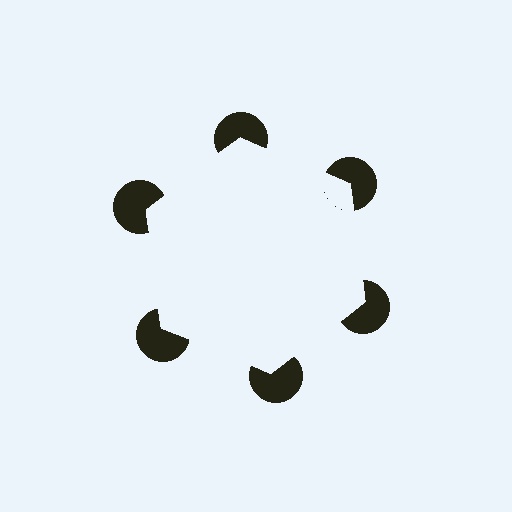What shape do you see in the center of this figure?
An illusory hexagon — its edges are inferred from the aligned wedge cuts in the pac-man discs, not physically drawn.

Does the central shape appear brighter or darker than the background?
It typically appears slightly brighter than the background, even though no actual brightness change is drawn.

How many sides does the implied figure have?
6 sides.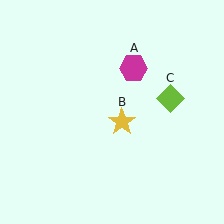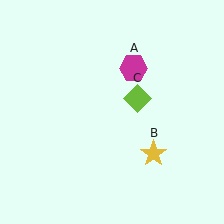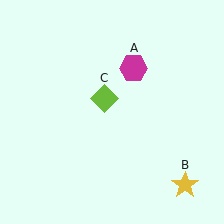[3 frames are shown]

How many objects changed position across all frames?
2 objects changed position: yellow star (object B), lime diamond (object C).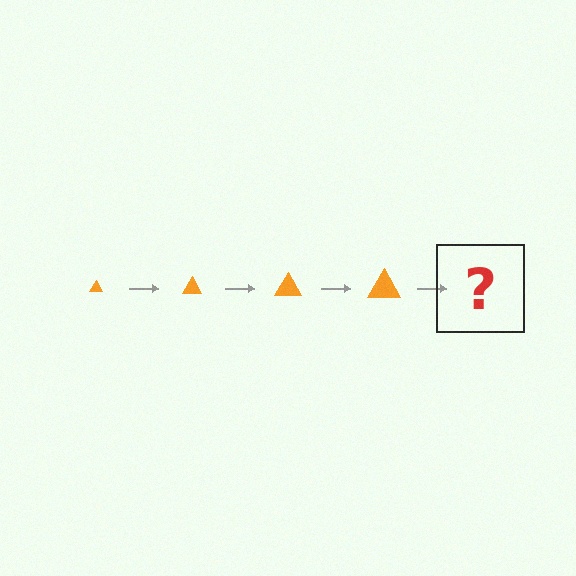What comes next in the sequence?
The next element should be an orange triangle, larger than the previous one.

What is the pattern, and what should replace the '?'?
The pattern is that the triangle gets progressively larger each step. The '?' should be an orange triangle, larger than the previous one.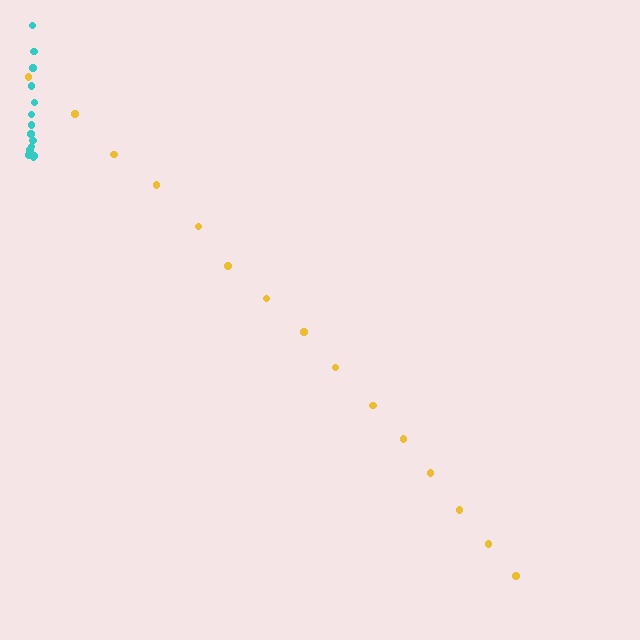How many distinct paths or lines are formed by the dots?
There are 2 distinct paths.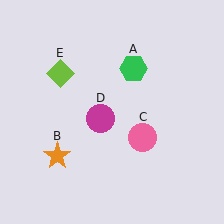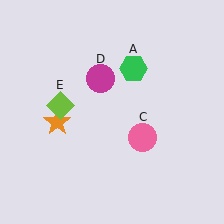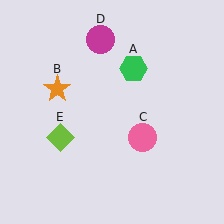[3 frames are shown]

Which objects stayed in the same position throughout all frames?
Green hexagon (object A) and pink circle (object C) remained stationary.